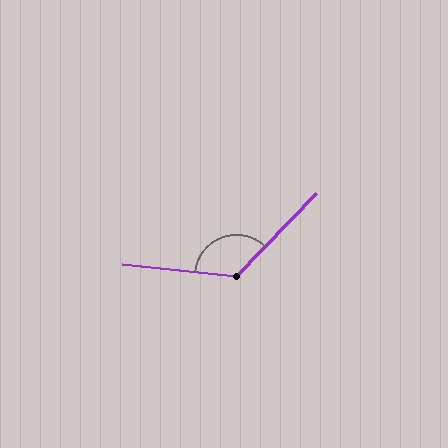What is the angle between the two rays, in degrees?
Approximately 128 degrees.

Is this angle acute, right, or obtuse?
It is obtuse.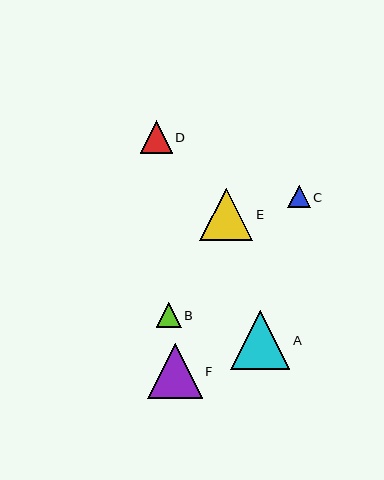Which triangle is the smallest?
Triangle C is the smallest with a size of approximately 22 pixels.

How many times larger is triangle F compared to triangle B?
Triangle F is approximately 2.2 times the size of triangle B.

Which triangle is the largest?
Triangle A is the largest with a size of approximately 60 pixels.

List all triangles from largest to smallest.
From largest to smallest: A, F, E, D, B, C.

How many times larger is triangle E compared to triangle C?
Triangle E is approximately 2.4 times the size of triangle C.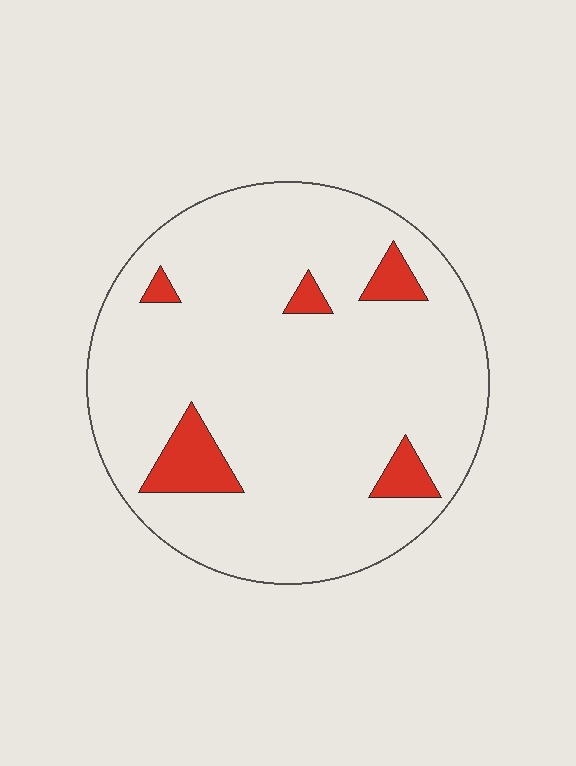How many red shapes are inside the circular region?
5.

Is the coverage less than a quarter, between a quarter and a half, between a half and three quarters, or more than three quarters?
Less than a quarter.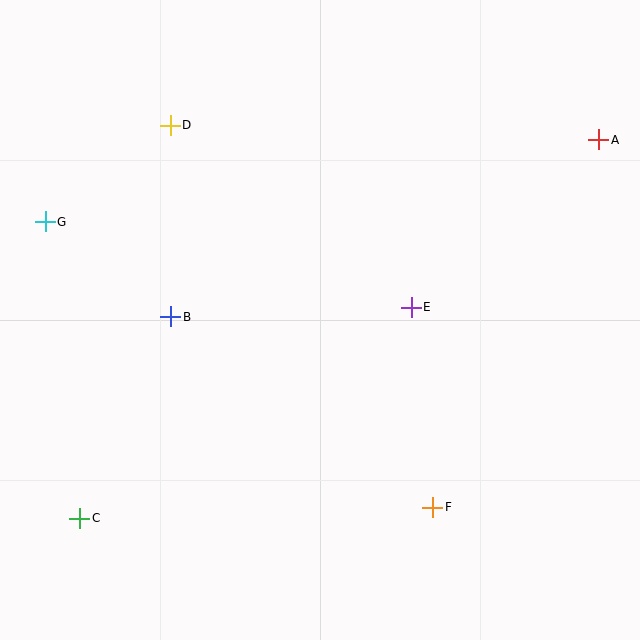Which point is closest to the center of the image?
Point E at (411, 307) is closest to the center.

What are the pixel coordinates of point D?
Point D is at (170, 125).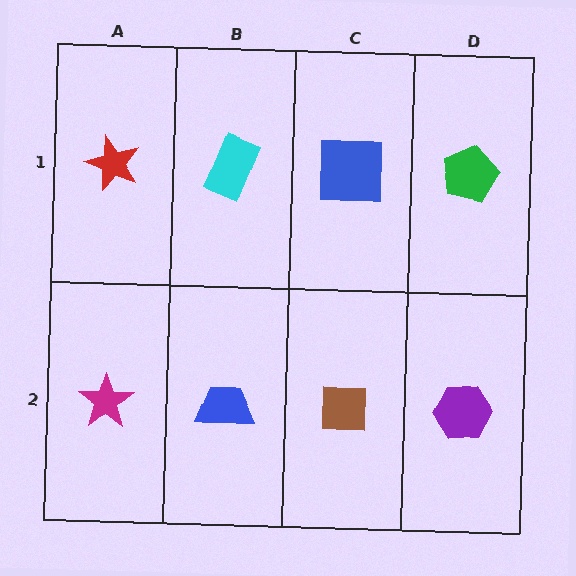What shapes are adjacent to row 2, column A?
A red star (row 1, column A), a blue trapezoid (row 2, column B).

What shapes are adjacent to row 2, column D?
A green pentagon (row 1, column D), a brown square (row 2, column C).